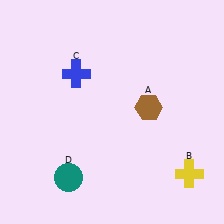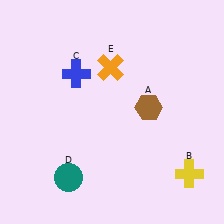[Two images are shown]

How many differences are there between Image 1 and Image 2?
There is 1 difference between the two images.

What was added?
An orange cross (E) was added in Image 2.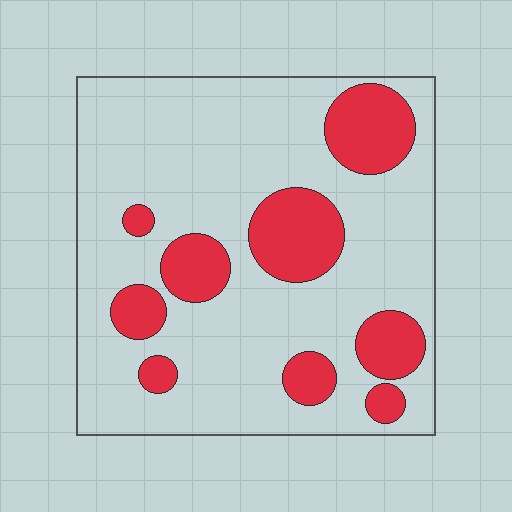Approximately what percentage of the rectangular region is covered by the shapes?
Approximately 25%.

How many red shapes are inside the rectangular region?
9.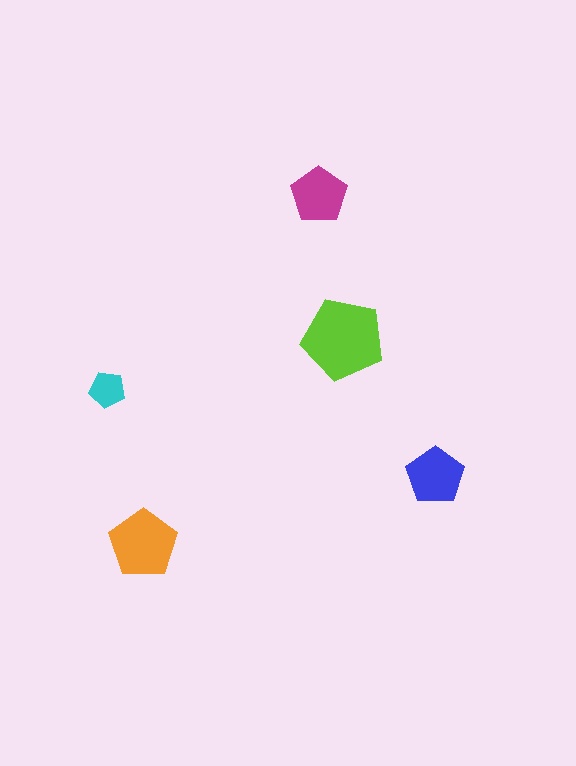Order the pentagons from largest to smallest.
the lime one, the orange one, the blue one, the magenta one, the cyan one.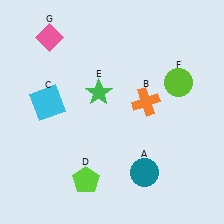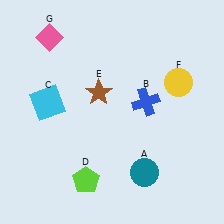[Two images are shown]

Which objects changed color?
B changed from orange to blue. E changed from green to brown. F changed from lime to yellow.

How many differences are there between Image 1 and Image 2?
There are 3 differences between the two images.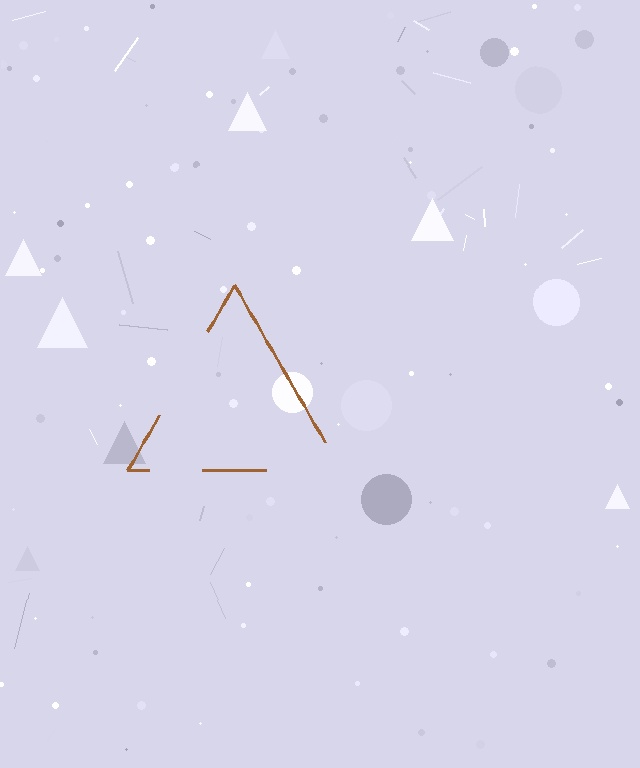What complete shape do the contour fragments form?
The contour fragments form a triangle.